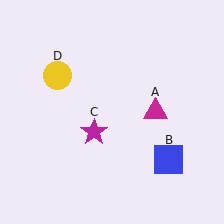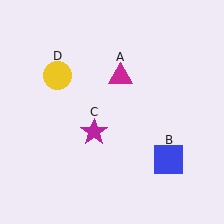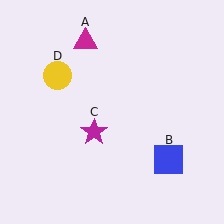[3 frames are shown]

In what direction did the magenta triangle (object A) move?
The magenta triangle (object A) moved up and to the left.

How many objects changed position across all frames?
1 object changed position: magenta triangle (object A).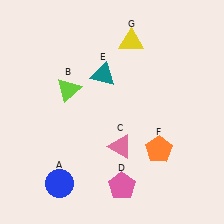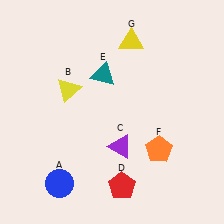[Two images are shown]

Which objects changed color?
B changed from lime to yellow. C changed from pink to purple. D changed from pink to red.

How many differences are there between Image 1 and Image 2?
There are 3 differences between the two images.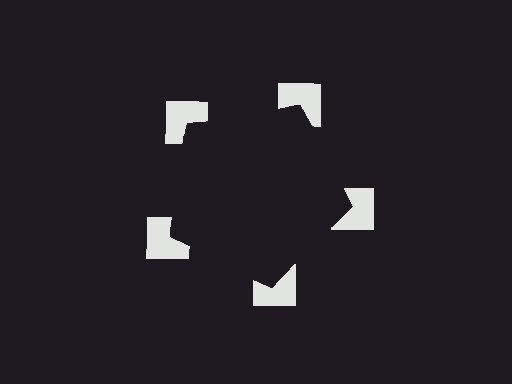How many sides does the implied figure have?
5 sides.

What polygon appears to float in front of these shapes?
An illusory pentagon — its edges are inferred from the aligned wedge cuts in the notched squares, not physically drawn.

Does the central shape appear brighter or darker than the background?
It typically appears slightly darker than the background, even though no actual brightness change is drawn.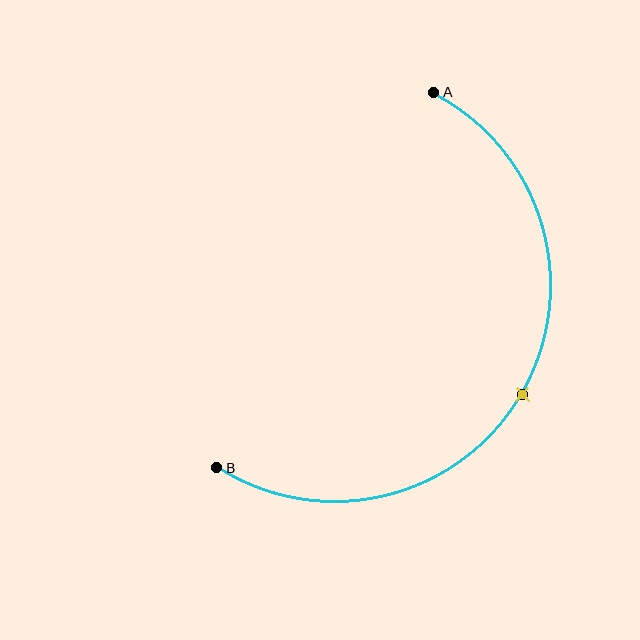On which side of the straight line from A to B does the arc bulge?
The arc bulges to the right of the straight line connecting A and B.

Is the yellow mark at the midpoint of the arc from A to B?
Yes. The yellow mark lies on the arc at equal arc-length from both A and B — it is the arc midpoint.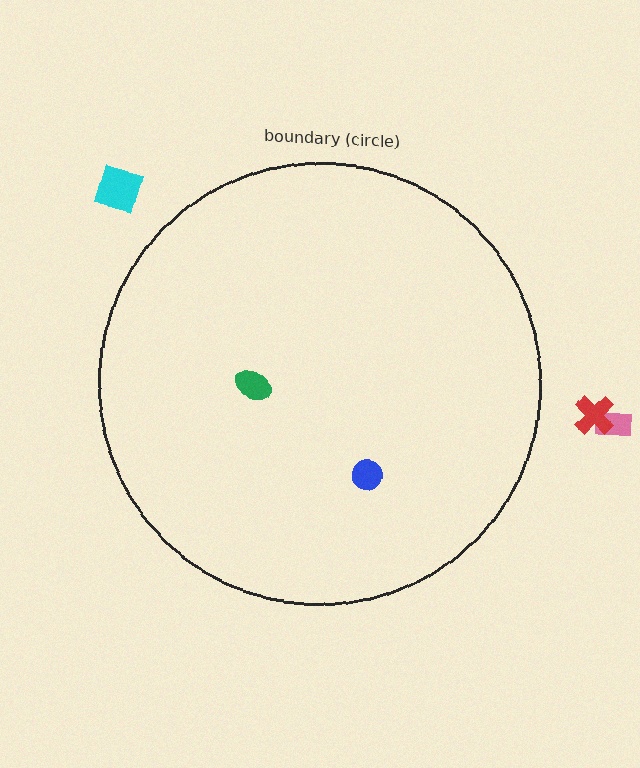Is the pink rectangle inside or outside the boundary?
Outside.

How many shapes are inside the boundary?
2 inside, 3 outside.